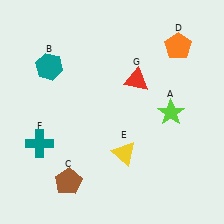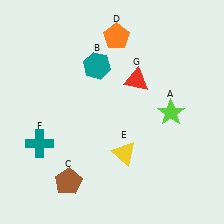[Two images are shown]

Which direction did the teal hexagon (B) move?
The teal hexagon (B) moved right.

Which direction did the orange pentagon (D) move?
The orange pentagon (D) moved left.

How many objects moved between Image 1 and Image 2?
2 objects moved between the two images.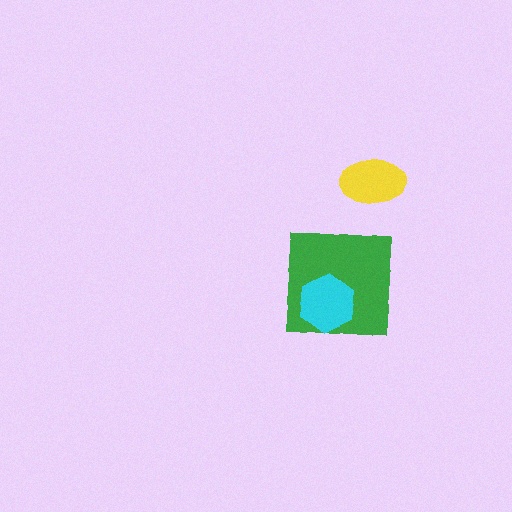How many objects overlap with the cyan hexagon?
1 object overlaps with the cyan hexagon.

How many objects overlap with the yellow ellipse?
0 objects overlap with the yellow ellipse.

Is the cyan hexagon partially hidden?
No, no other shape covers it.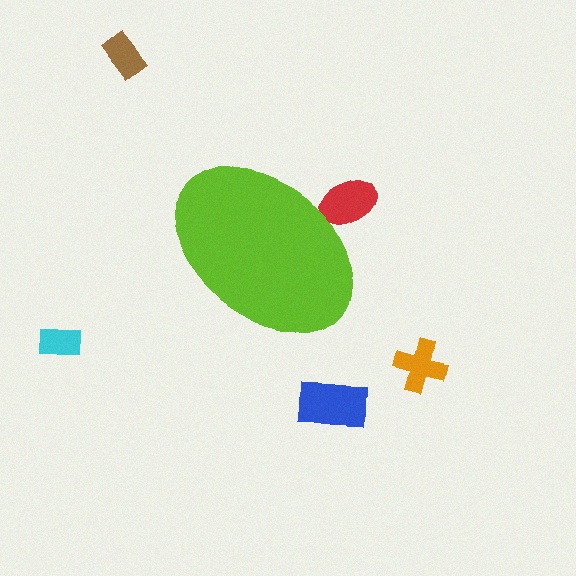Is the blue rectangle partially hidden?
No, the blue rectangle is fully visible.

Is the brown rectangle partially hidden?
No, the brown rectangle is fully visible.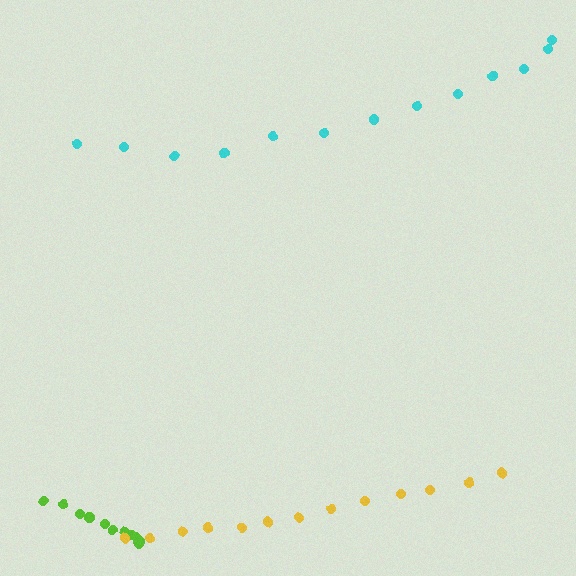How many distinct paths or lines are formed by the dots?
There are 3 distinct paths.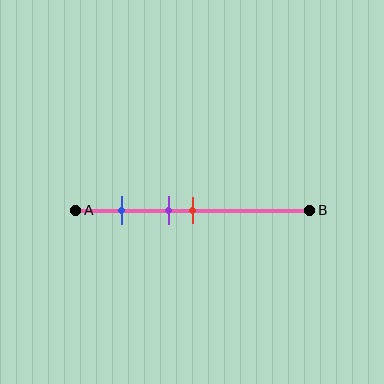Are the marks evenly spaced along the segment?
No, the marks are not evenly spaced.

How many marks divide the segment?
There are 3 marks dividing the segment.